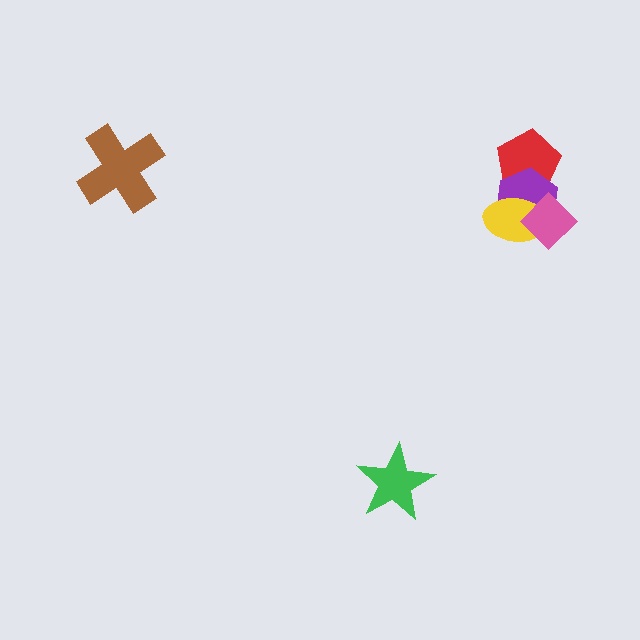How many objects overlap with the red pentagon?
2 objects overlap with the red pentagon.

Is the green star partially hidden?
No, no other shape covers it.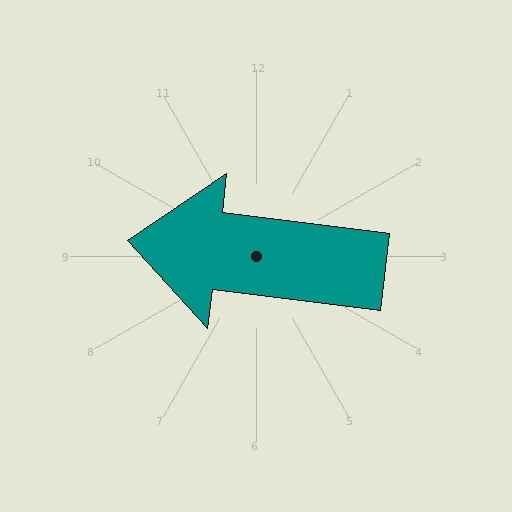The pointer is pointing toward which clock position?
Roughly 9 o'clock.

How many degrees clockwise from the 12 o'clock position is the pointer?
Approximately 277 degrees.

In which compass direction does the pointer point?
West.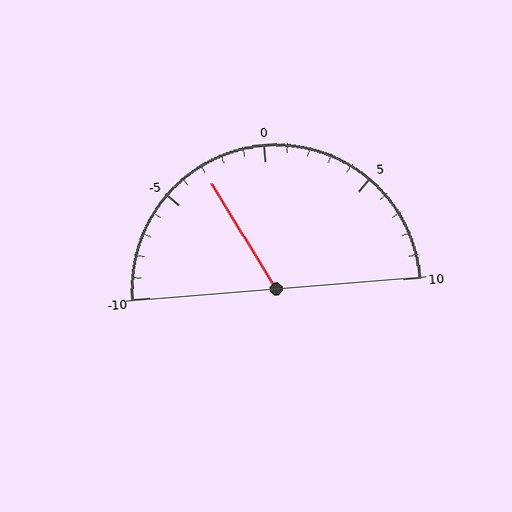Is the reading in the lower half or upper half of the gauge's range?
The reading is in the lower half of the range (-10 to 10).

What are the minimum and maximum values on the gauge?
The gauge ranges from -10 to 10.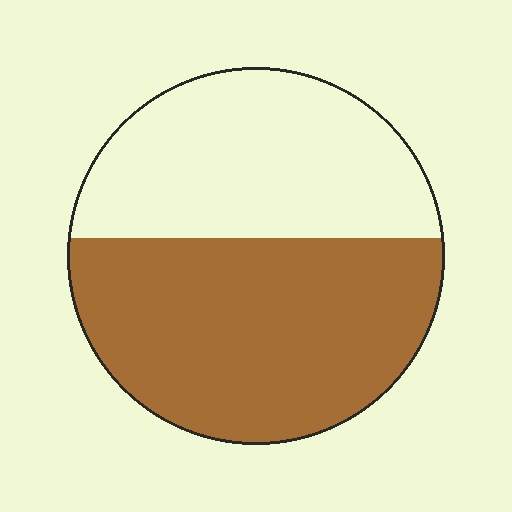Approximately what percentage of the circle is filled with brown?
Approximately 55%.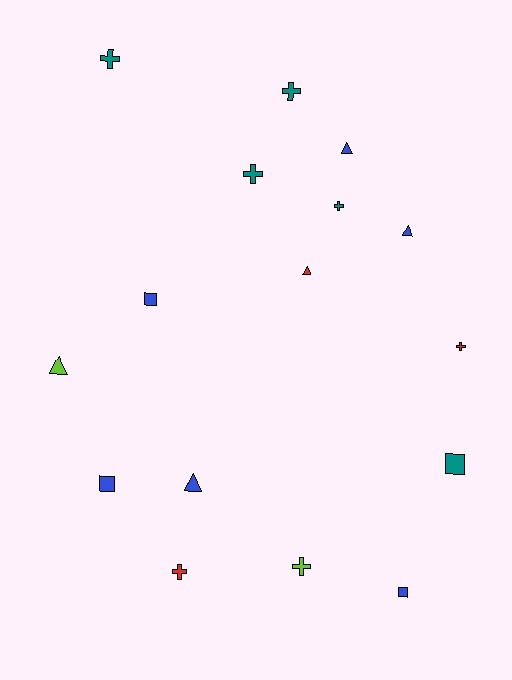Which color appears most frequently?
Blue, with 6 objects.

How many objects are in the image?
There are 16 objects.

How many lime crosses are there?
There is 1 lime cross.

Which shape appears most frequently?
Cross, with 7 objects.